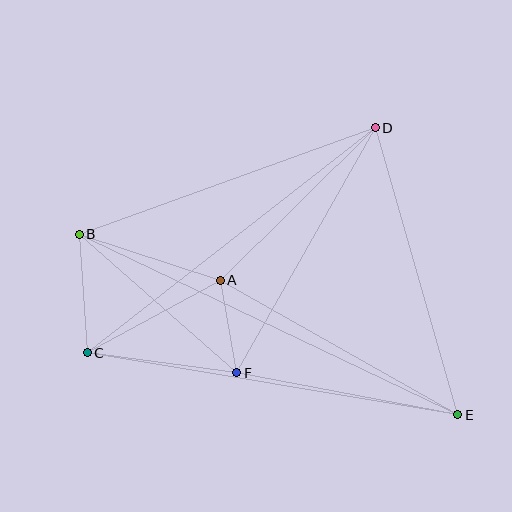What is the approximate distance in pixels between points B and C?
The distance between B and C is approximately 119 pixels.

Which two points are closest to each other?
Points A and F are closest to each other.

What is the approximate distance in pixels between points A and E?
The distance between A and E is approximately 273 pixels.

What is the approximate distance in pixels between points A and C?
The distance between A and C is approximately 152 pixels.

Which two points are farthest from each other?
Points B and E are farthest from each other.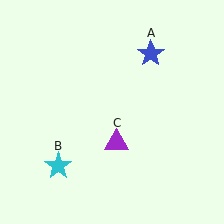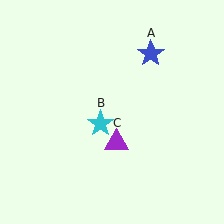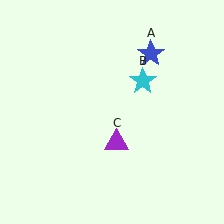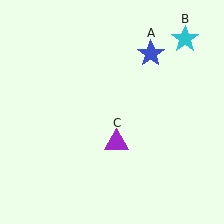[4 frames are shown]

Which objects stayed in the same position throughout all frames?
Blue star (object A) and purple triangle (object C) remained stationary.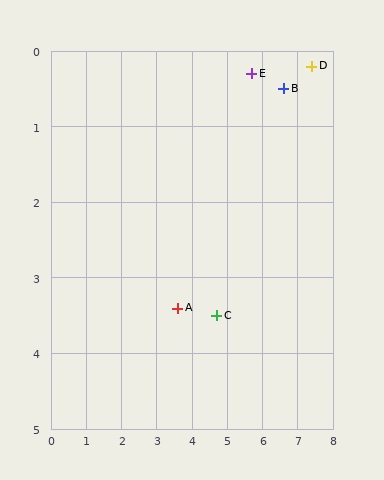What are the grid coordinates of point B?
Point B is at approximately (6.6, 0.5).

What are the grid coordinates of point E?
Point E is at approximately (5.7, 0.3).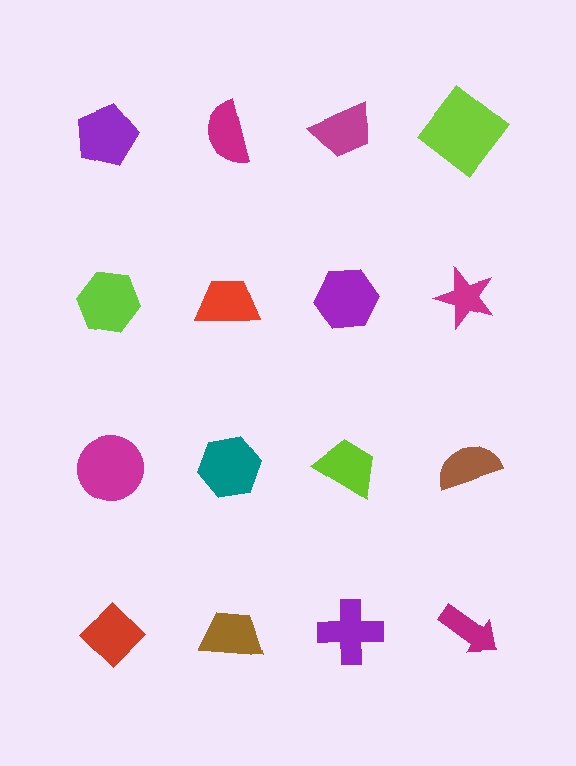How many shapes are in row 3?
4 shapes.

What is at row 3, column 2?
A teal hexagon.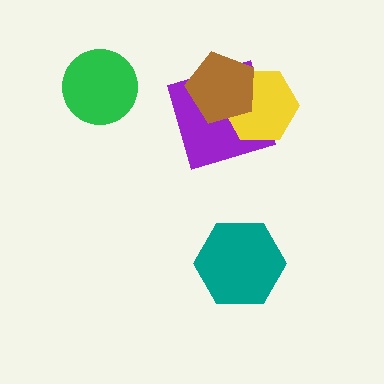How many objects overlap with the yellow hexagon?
2 objects overlap with the yellow hexagon.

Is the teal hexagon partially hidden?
No, no other shape covers it.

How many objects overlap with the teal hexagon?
0 objects overlap with the teal hexagon.